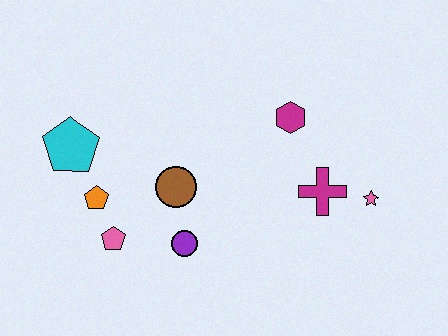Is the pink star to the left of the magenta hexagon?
No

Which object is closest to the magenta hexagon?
The magenta cross is closest to the magenta hexagon.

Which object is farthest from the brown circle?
The pink star is farthest from the brown circle.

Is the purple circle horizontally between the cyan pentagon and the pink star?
Yes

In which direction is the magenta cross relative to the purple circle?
The magenta cross is to the right of the purple circle.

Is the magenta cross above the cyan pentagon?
No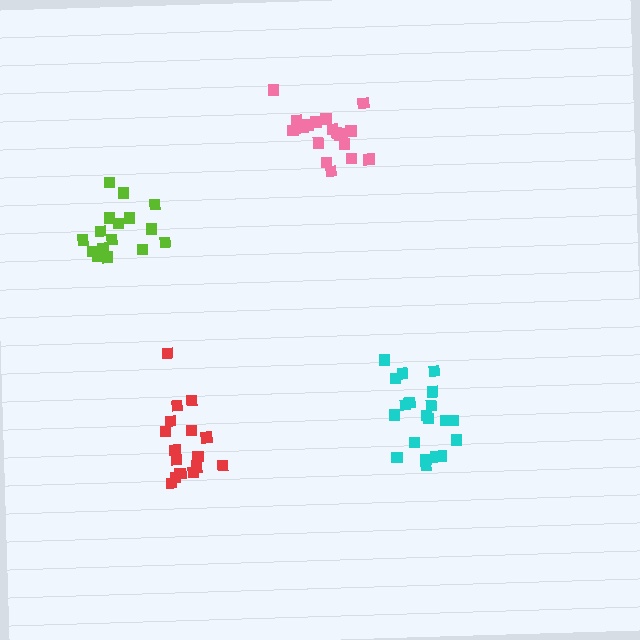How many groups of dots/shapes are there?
There are 4 groups.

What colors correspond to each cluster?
The clusters are colored: red, cyan, lime, pink.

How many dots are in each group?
Group 1: 17 dots, Group 2: 20 dots, Group 3: 16 dots, Group 4: 19 dots (72 total).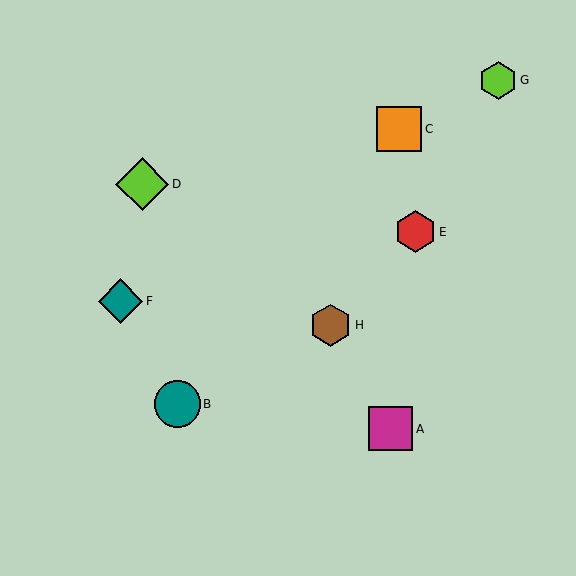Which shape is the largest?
The lime diamond (labeled D) is the largest.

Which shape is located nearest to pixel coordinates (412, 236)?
The red hexagon (labeled E) at (415, 232) is nearest to that location.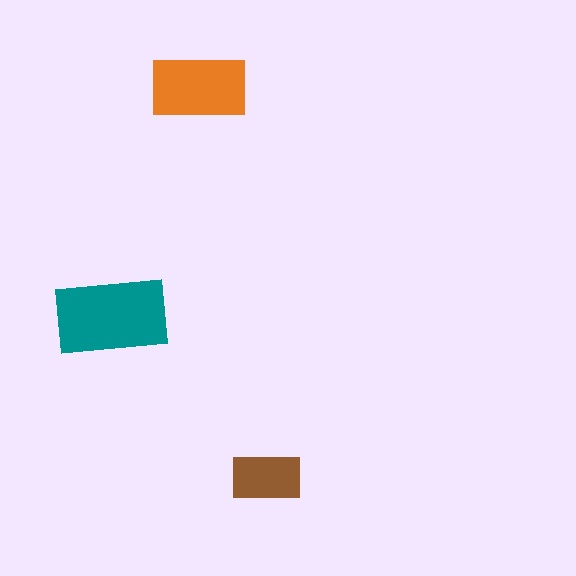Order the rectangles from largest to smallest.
the teal one, the orange one, the brown one.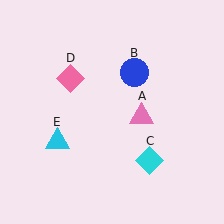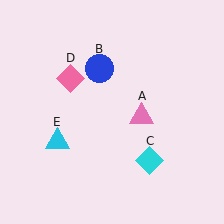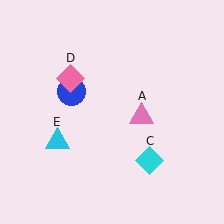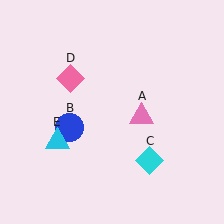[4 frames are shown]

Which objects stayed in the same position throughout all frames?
Pink triangle (object A) and cyan diamond (object C) and pink diamond (object D) and cyan triangle (object E) remained stationary.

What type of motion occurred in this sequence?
The blue circle (object B) rotated counterclockwise around the center of the scene.